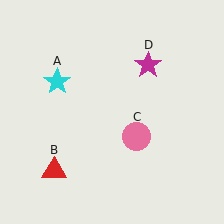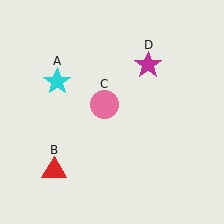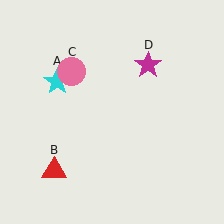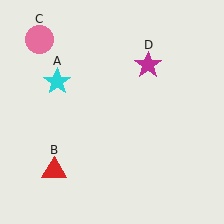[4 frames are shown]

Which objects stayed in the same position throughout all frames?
Cyan star (object A) and red triangle (object B) and magenta star (object D) remained stationary.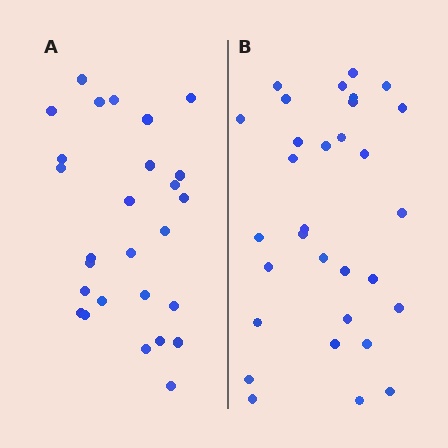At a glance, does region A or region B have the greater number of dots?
Region B (the right region) has more dots.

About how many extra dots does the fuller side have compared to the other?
Region B has about 4 more dots than region A.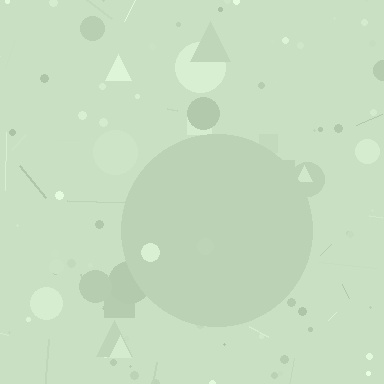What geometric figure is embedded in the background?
A circle is embedded in the background.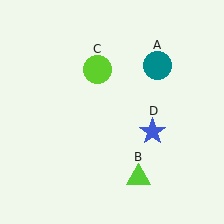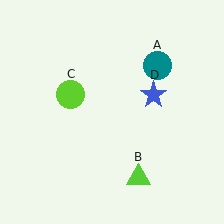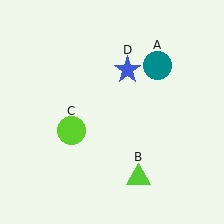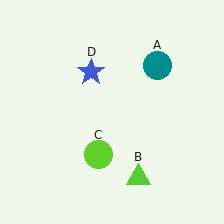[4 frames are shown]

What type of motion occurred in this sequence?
The lime circle (object C), blue star (object D) rotated counterclockwise around the center of the scene.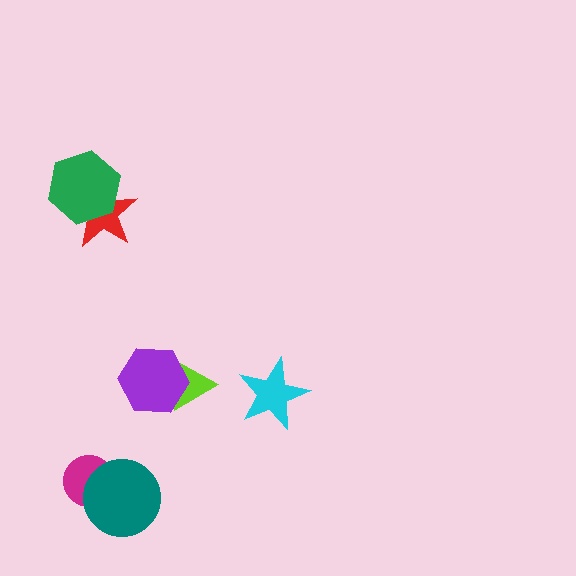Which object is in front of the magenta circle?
The teal circle is in front of the magenta circle.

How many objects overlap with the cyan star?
0 objects overlap with the cyan star.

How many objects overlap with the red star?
1 object overlaps with the red star.